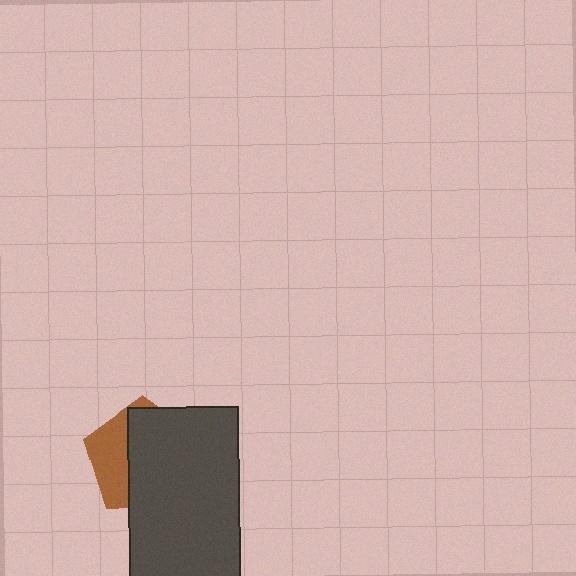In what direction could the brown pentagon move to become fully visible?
The brown pentagon could move left. That would shift it out from behind the dark gray rectangle entirely.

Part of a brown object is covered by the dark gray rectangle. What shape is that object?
It is a pentagon.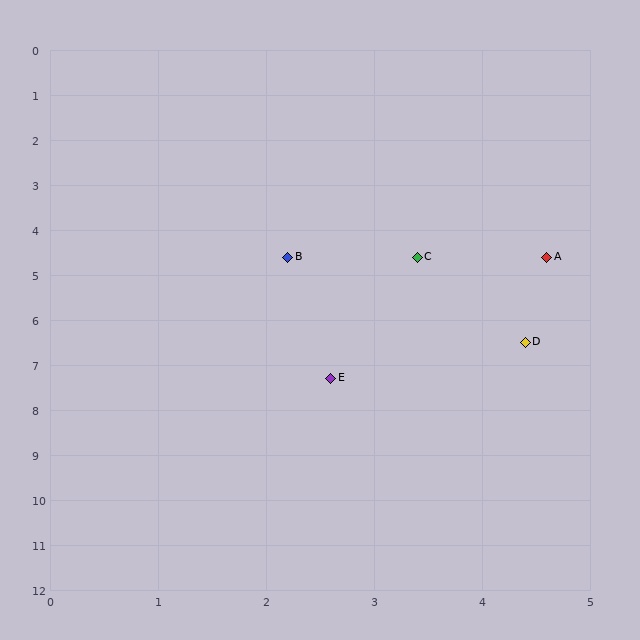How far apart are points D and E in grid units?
Points D and E are about 2.0 grid units apart.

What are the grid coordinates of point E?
Point E is at approximately (2.6, 7.3).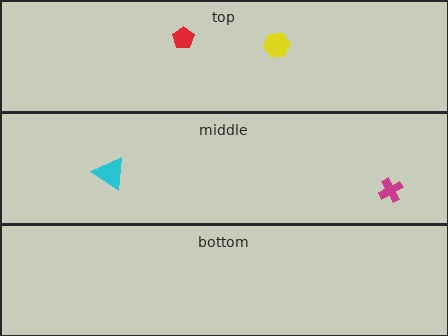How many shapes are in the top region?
2.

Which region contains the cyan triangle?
The middle region.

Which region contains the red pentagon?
The top region.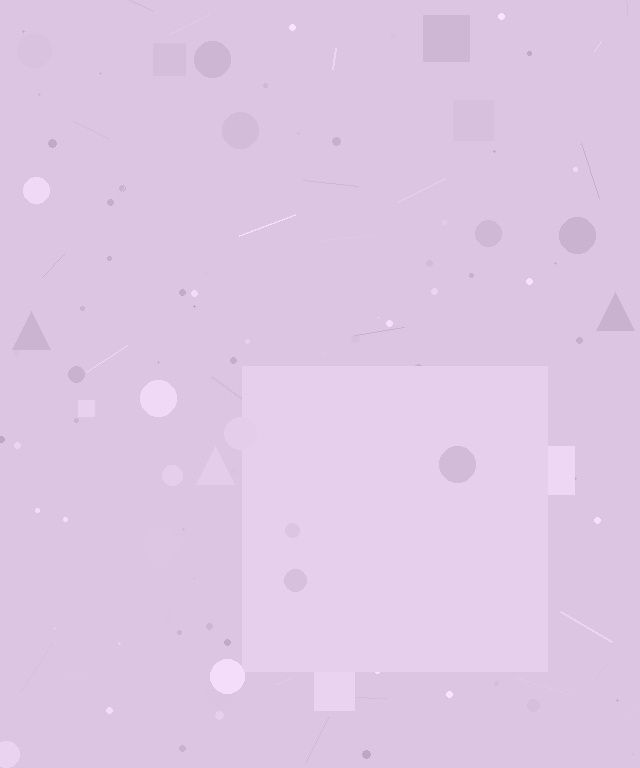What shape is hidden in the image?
A square is hidden in the image.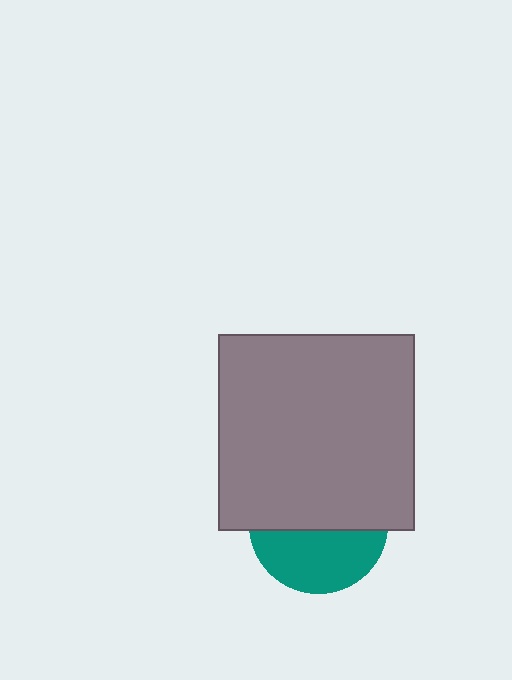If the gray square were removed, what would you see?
You would see the complete teal circle.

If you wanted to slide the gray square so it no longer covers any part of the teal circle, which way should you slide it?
Slide it up — that is the most direct way to separate the two shapes.